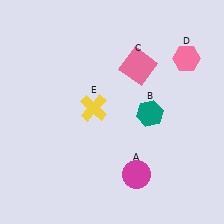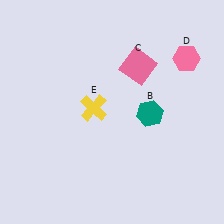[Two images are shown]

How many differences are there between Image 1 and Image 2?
There is 1 difference between the two images.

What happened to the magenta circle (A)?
The magenta circle (A) was removed in Image 2. It was in the bottom-right area of Image 1.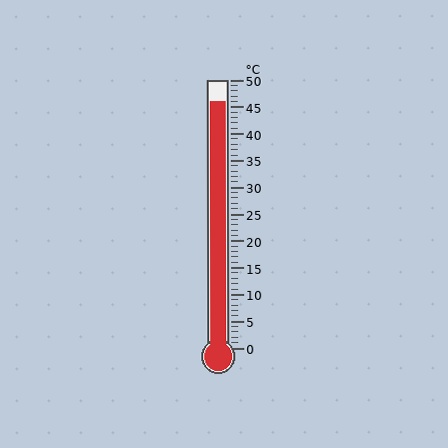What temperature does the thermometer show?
The thermometer shows approximately 46°C.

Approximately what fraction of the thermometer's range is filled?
The thermometer is filled to approximately 90% of its range.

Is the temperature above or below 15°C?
The temperature is above 15°C.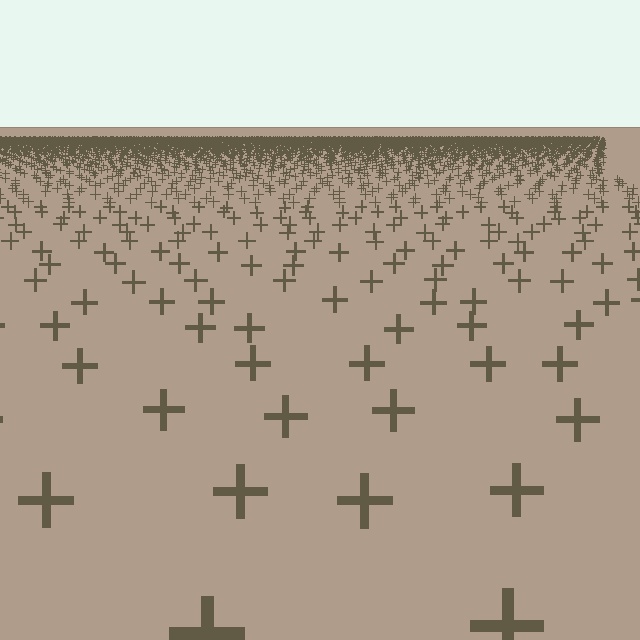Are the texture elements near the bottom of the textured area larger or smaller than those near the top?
Larger. Near the bottom, elements are closer to the viewer and appear at a bigger on-screen size.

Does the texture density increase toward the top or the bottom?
Density increases toward the top.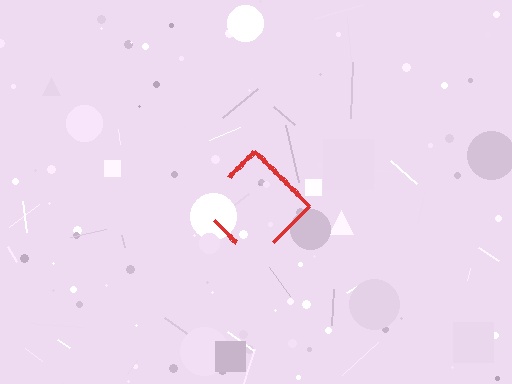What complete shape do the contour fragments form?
The contour fragments form a diamond.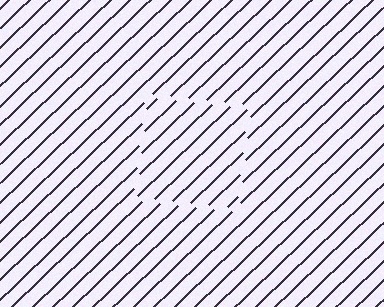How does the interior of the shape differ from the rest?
The interior of the shape contains the same grating, shifted by half a period — the contour is defined by the phase discontinuity where line-ends from the inner and outer gratings abut.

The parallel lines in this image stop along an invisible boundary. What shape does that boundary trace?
An illusory square. The interior of the shape contains the same grating, shifted by half a period — the contour is defined by the phase discontinuity where line-ends from the inner and outer gratings abut.